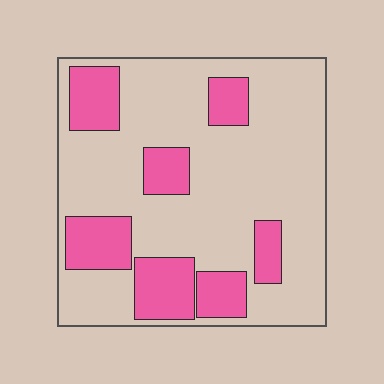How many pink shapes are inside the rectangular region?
7.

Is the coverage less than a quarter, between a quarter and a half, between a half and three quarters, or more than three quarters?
Between a quarter and a half.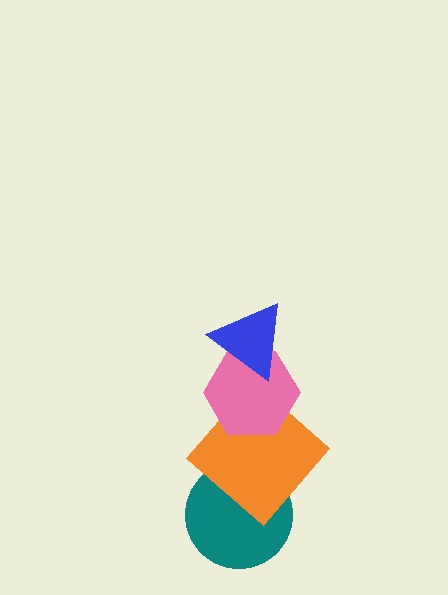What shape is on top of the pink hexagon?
The blue triangle is on top of the pink hexagon.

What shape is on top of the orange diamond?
The pink hexagon is on top of the orange diamond.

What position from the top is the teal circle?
The teal circle is 4th from the top.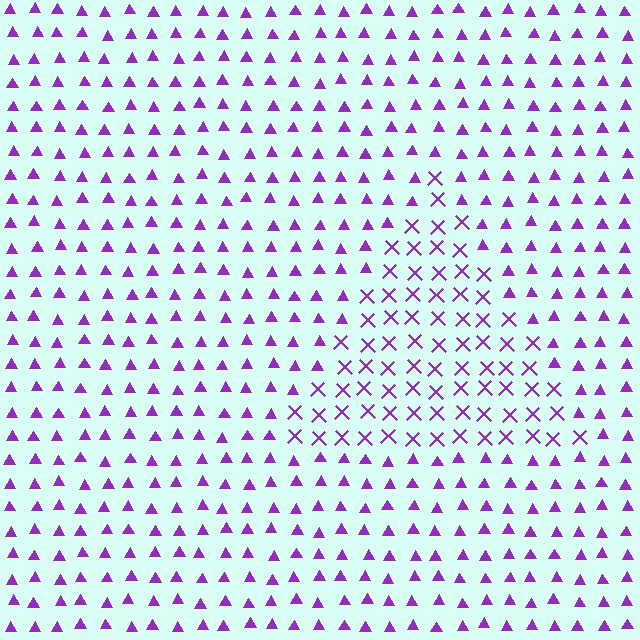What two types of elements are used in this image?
The image uses X marks inside the triangle region and triangles outside it.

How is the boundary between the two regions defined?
The boundary is defined by a change in element shape: X marks inside vs. triangles outside. All elements share the same color and spacing.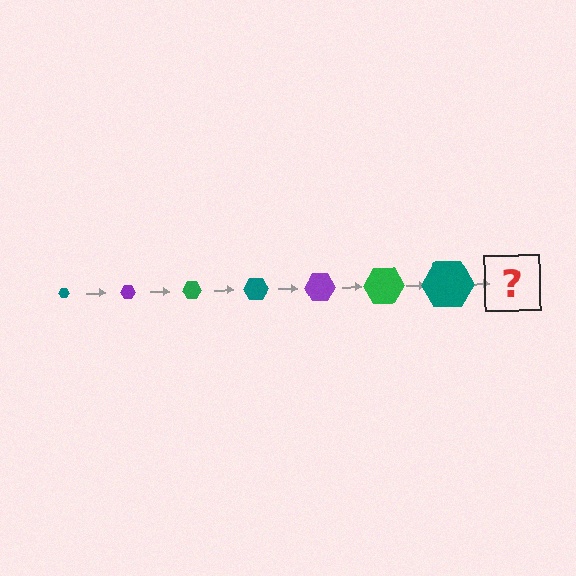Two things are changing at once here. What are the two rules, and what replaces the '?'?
The two rules are that the hexagon grows larger each step and the color cycles through teal, purple, and green. The '?' should be a purple hexagon, larger than the previous one.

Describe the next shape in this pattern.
It should be a purple hexagon, larger than the previous one.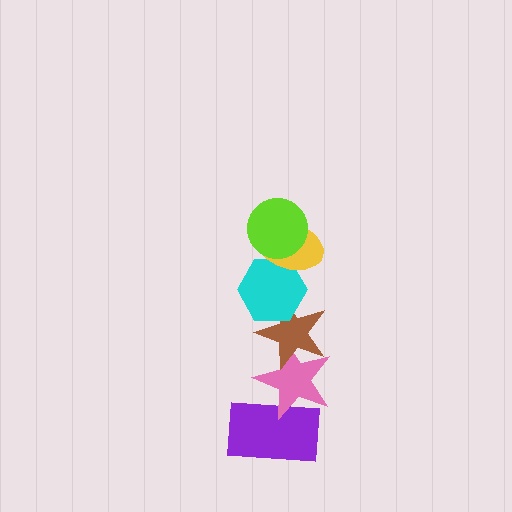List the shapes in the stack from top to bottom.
From top to bottom: the lime circle, the yellow ellipse, the cyan hexagon, the brown star, the pink star, the purple rectangle.